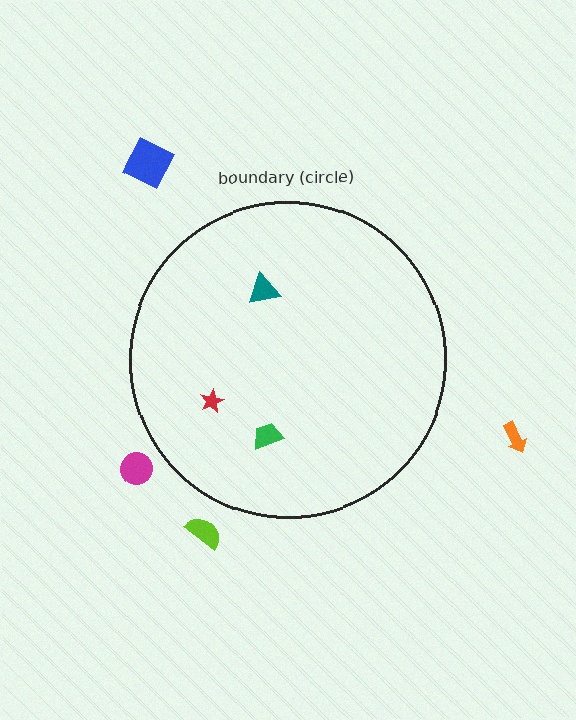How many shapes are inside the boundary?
3 inside, 4 outside.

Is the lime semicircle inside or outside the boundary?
Outside.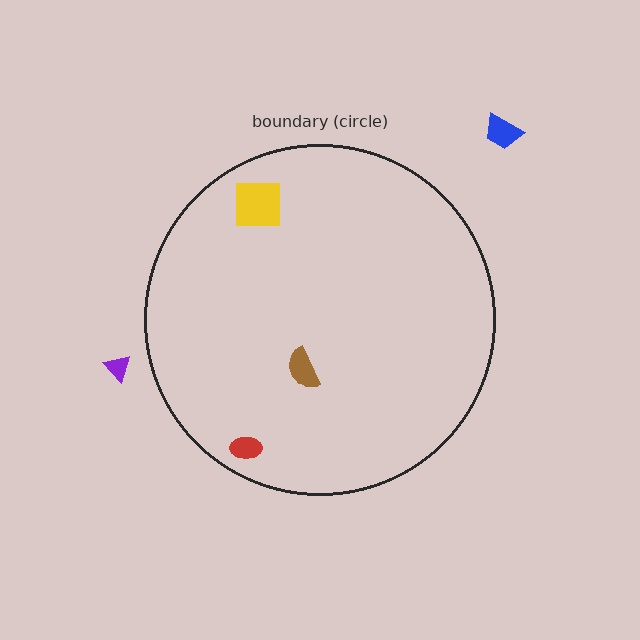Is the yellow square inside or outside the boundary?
Inside.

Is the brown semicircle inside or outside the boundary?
Inside.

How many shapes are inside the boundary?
3 inside, 2 outside.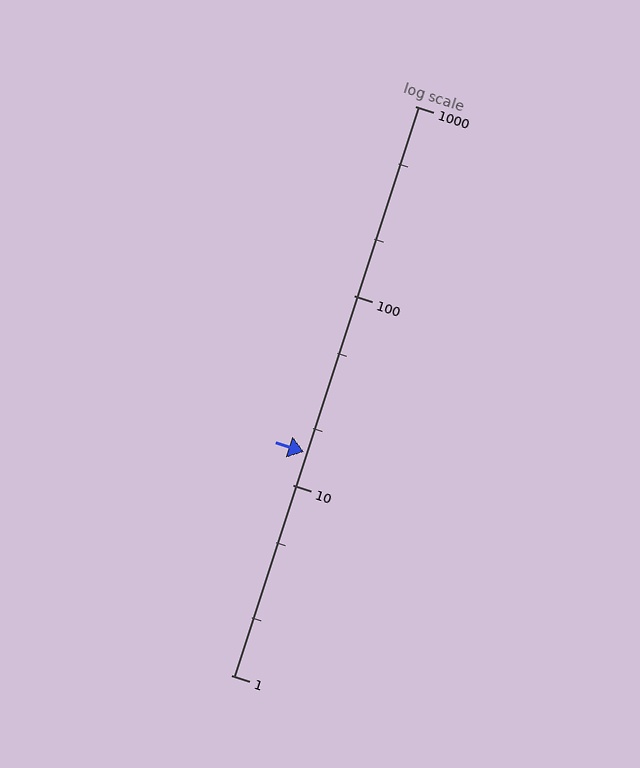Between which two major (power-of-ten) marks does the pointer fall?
The pointer is between 10 and 100.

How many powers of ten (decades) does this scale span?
The scale spans 3 decades, from 1 to 1000.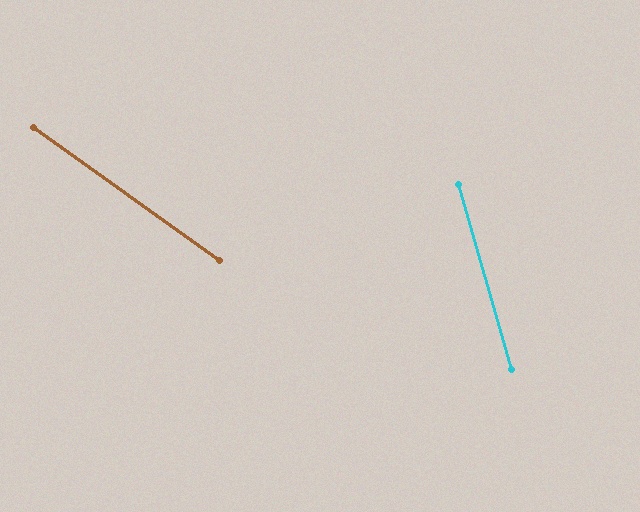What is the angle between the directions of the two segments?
Approximately 38 degrees.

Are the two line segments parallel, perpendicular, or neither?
Neither parallel nor perpendicular — they differ by about 38°.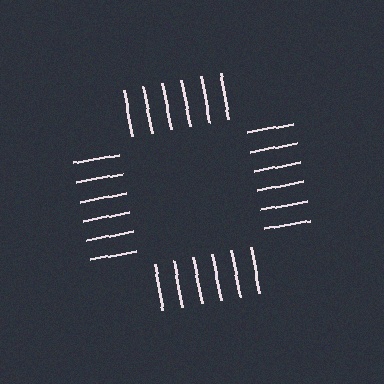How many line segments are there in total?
24 — 6 along each of the 4 edges.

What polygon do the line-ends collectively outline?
An illusory square — the line segments terminate on its edges but no continuous stroke is drawn.